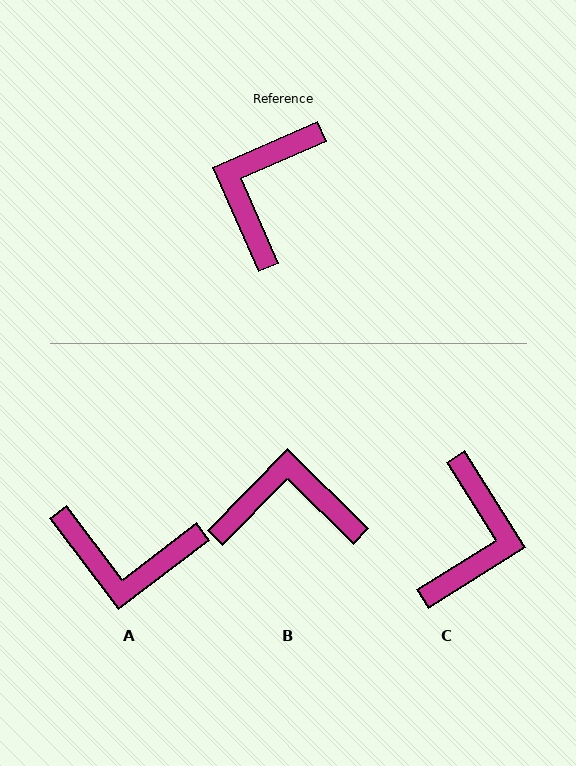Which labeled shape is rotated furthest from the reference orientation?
C, about 172 degrees away.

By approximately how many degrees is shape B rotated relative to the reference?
Approximately 68 degrees clockwise.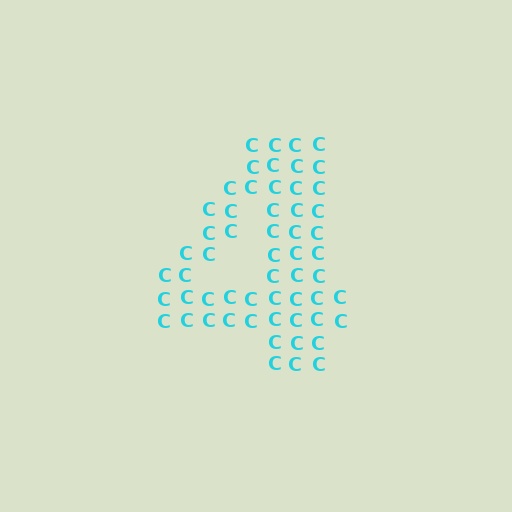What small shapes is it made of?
It is made of small letter C's.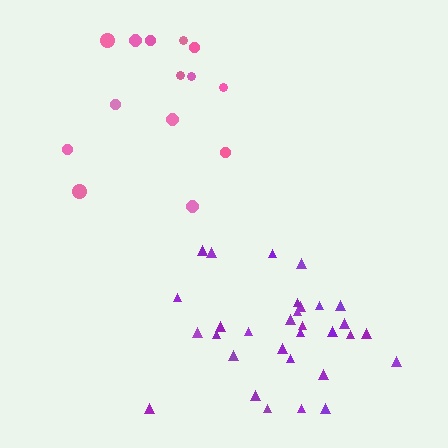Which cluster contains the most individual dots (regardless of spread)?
Purple (31).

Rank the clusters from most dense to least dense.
purple, pink.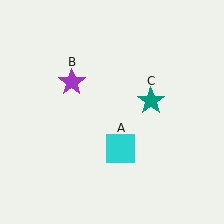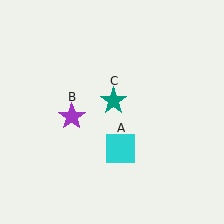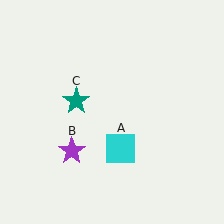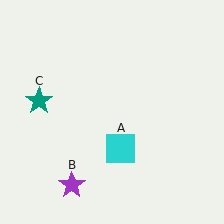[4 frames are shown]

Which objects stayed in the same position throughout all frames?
Cyan square (object A) remained stationary.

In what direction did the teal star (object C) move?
The teal star (object C) moved left.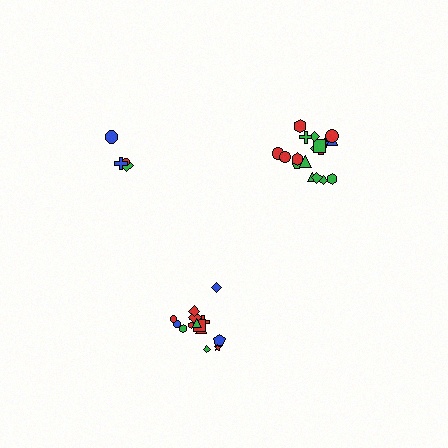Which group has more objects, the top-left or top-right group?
The top-right group.